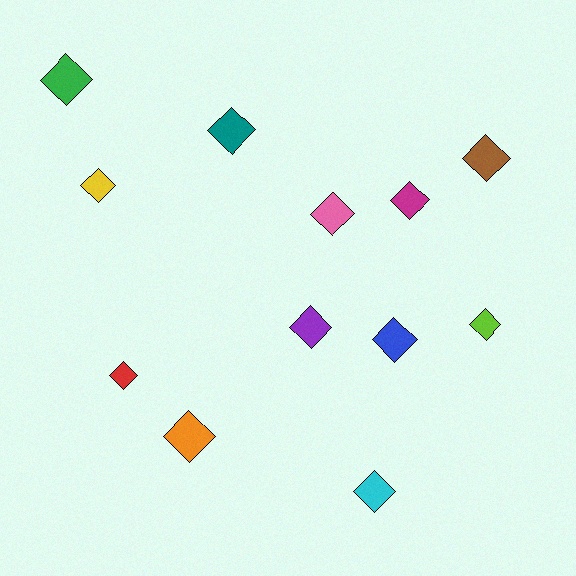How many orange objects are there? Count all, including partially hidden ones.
There is 1 orange object.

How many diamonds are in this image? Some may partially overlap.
There are 12 diamonds.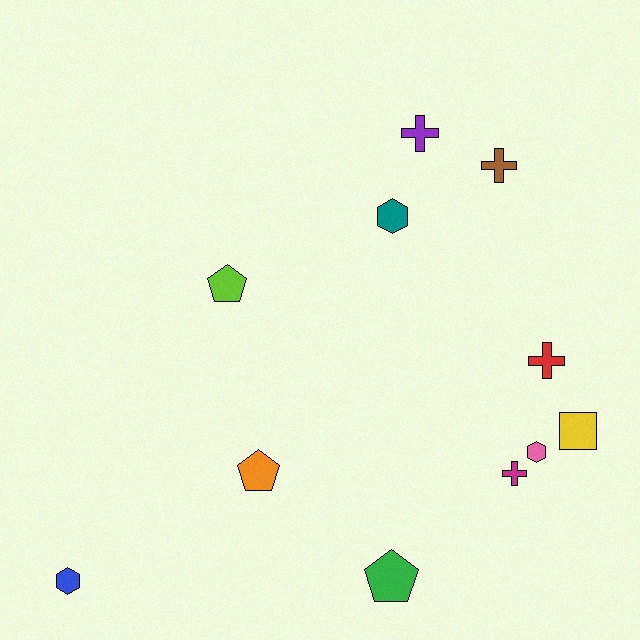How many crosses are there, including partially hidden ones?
There are 4 crosses.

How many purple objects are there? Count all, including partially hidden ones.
There is 1 purple object.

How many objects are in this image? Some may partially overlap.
There are 11 objects.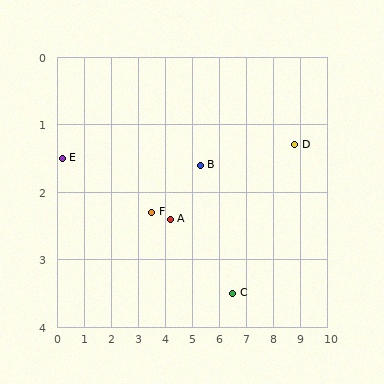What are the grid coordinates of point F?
Point F is at approximately (3.5, 2.3).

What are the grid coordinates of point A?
Point A is at approximately (4.2, 2.4).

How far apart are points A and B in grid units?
Points A and B are about 1.4 grid units apart.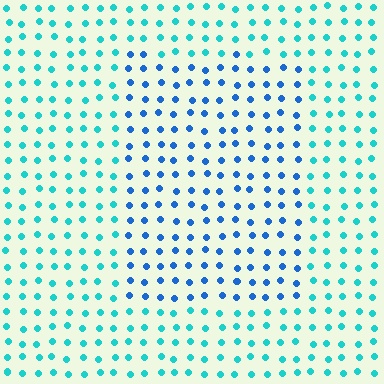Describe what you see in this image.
The image is filled with small cyan elements in a uniform arrangement. A rectangle-shaped region is visible where the elements are tinted to a slightly different hue, forming a subtle color boundary.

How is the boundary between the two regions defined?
The boundary is defined purely by a slight shift in hue (about 37 degrees). Spacing, size, and orientation are identical on both sides.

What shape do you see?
I see a rectangle.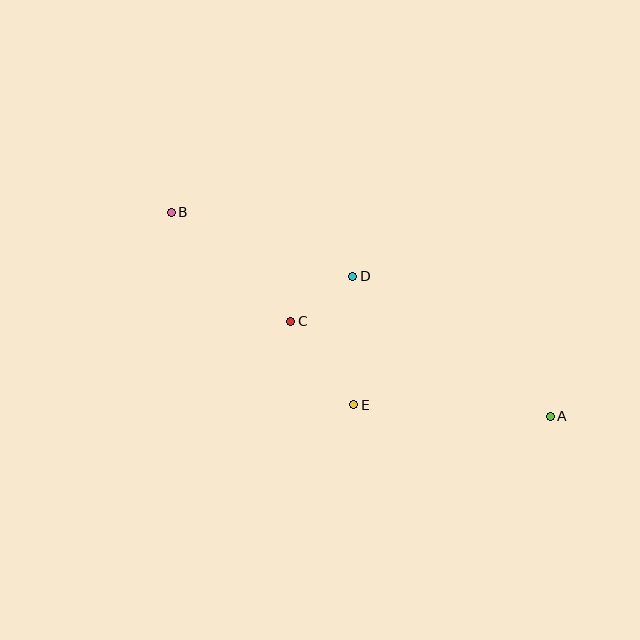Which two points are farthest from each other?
Points A and B are farthest from each other.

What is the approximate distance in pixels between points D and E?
The distance between D and E is approximately 128 pixels.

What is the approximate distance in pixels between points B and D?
The distance between B and D is approximately 193 pixels.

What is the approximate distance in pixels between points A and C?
The distance between A and C is approximately 276 pixels.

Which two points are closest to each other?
Points C and D are closest to each other.